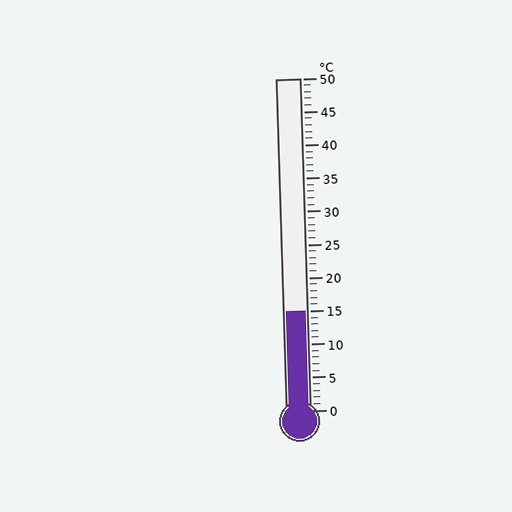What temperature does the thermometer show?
The thermometer shows approximately 15°C.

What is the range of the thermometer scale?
The thermometer scale ranges from 0°C to 50°C.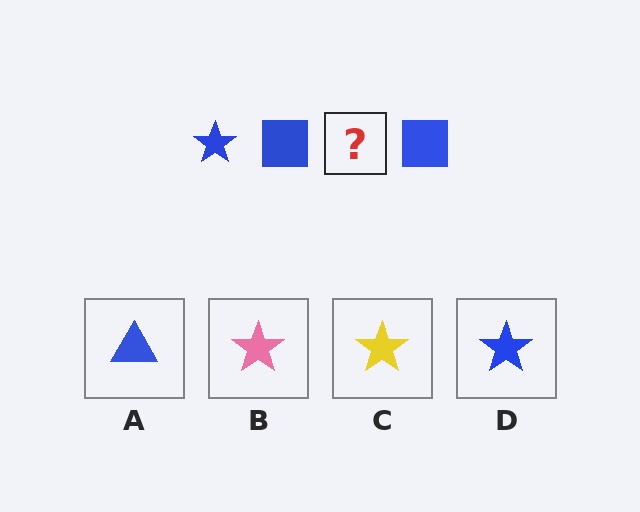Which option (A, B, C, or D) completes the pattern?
D.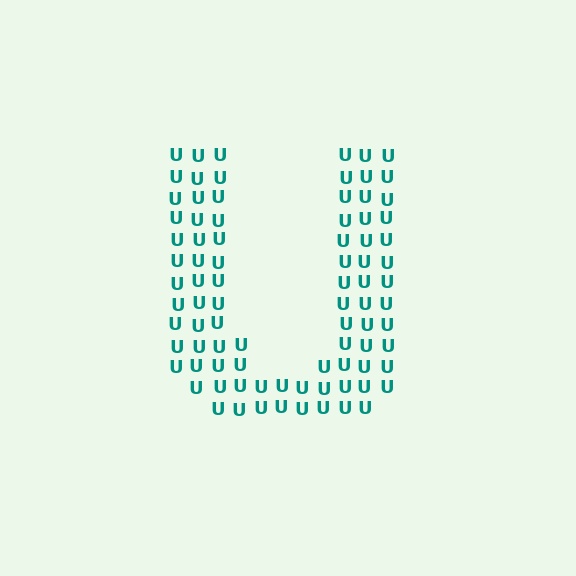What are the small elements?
The small elements are letter U's.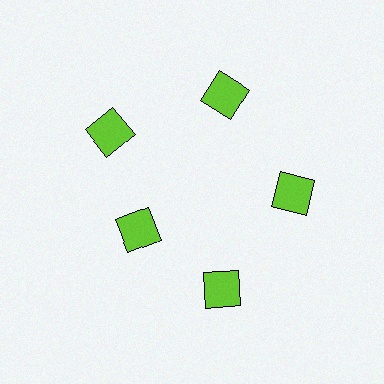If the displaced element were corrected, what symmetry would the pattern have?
It would have 5-fold rotational symmetry — the pattern would map onto itself every 72 degrees.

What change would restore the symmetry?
The symmetry would be restored by moving it outward, back onto the ring so that all 5 squares sit at equal angles and equal distance from the center.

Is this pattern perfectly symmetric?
No. The 5 lime squares are arranged in a ring, but one element near the 8 o'clock position is pulled inward toward the center, breaking the 5-fold rotational symmetry.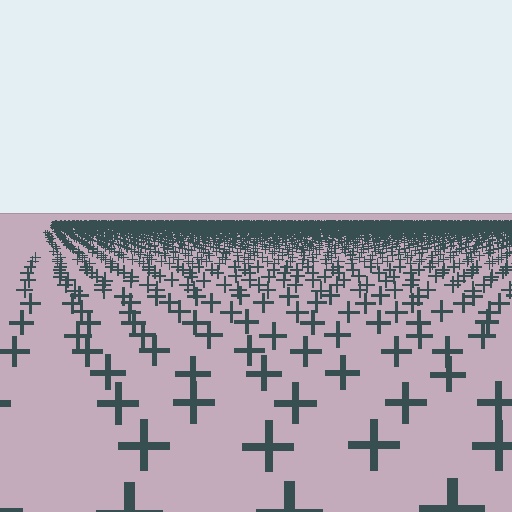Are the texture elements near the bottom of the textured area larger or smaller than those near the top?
Larger. Near the bottom, elements are closer to the viewer and appear at a bigger on-screen size.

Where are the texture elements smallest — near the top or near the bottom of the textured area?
Near the top.